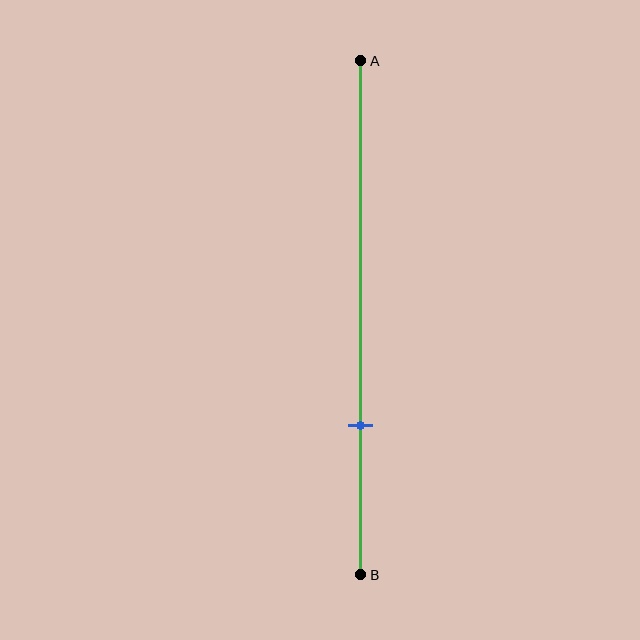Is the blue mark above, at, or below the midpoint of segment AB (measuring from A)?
The blue mark is below the midpoint of segment AB.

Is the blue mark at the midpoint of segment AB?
No, the mark is at about 70% from A, not at the 50% midpoint.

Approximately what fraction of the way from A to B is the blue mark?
The blue mark is approximately 70% of the way from A to B.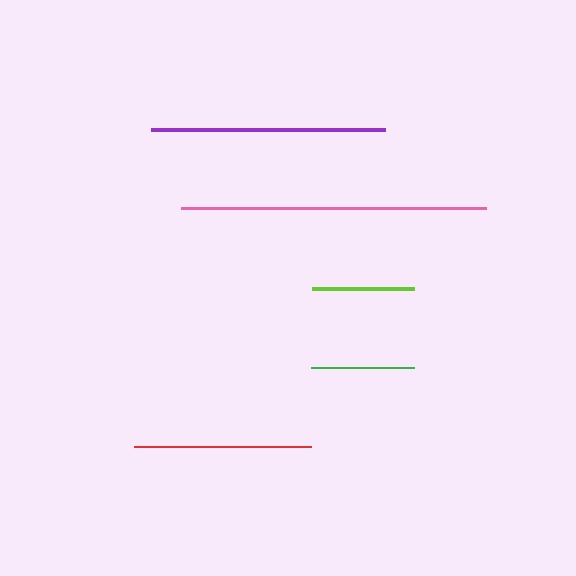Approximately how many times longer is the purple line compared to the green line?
The purple line is approximately 2.3 times the length of the green line.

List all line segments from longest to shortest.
From longest to shortest: pink, purple, red, green, lime.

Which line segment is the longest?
The pink line is the longest at approximately 305 pixels.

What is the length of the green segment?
The green segment is approximately 103 pixels long.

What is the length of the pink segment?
The pink segment is approximately 305 pixels long.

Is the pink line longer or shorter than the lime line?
The pink line is longer than the lime line.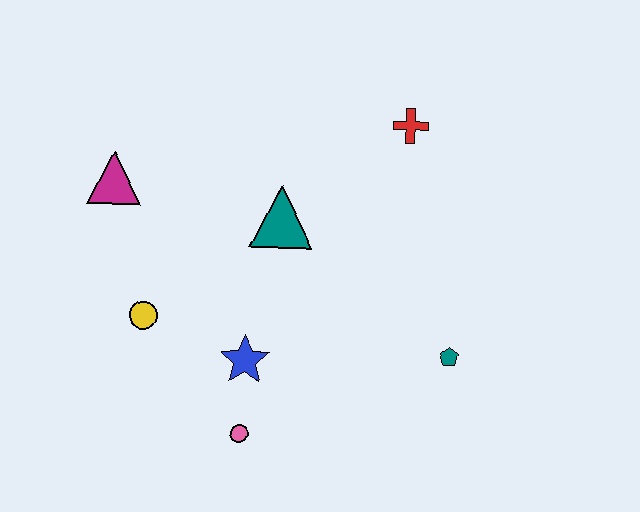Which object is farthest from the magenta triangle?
The teal pentagon is farthest from the magenta triangle.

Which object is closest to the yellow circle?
The blue star is closest to the yellow circle.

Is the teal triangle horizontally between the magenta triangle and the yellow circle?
No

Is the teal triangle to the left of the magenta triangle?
No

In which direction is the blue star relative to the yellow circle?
The blue star is to the right of the yellow circle.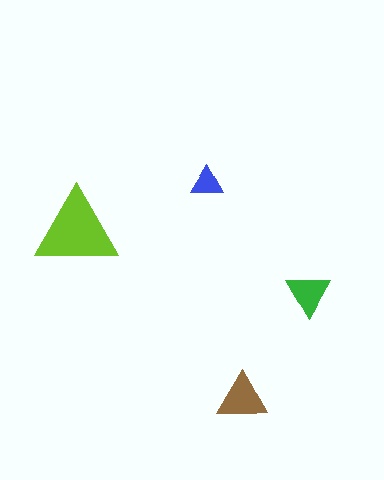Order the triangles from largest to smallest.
the lime one, the brown one, the green one, the blue one.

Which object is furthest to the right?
The green triangle is rightmost.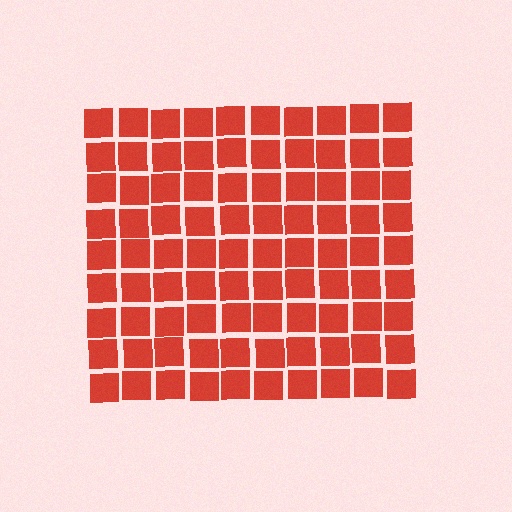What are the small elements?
The small elements are squares.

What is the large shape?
The large shape is a square.